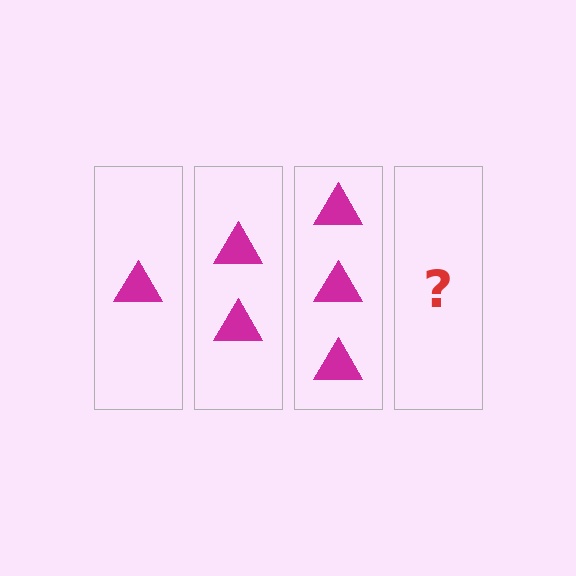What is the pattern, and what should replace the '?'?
The pattern is that each step adds one more triangle. The '?' should be 4 triangles.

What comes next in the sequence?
The next element should be 4 triangles.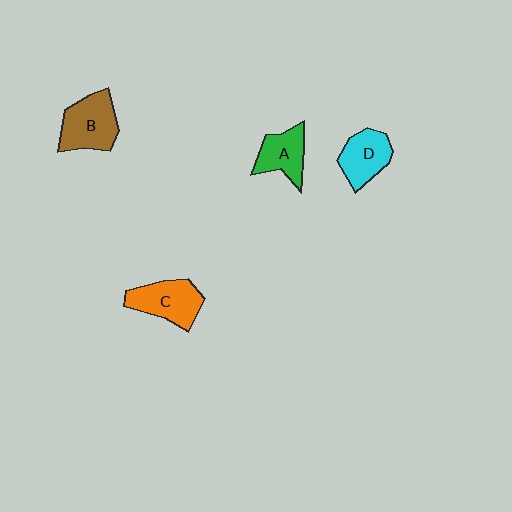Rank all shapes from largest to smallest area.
From largest to smallest: B (brown), C (orange), D (cyan), A (green).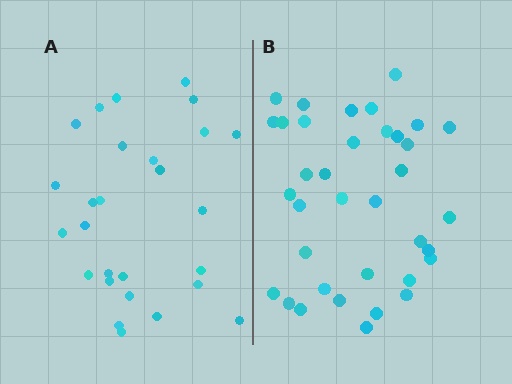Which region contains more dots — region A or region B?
Region B (the right region) has more dots.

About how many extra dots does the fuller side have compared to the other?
Region B has roughly 8 or so more dots than region A.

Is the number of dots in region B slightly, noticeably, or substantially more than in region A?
Region B has noticeably more, but not dramatically so. The ratio is roughly 1.3 to 1.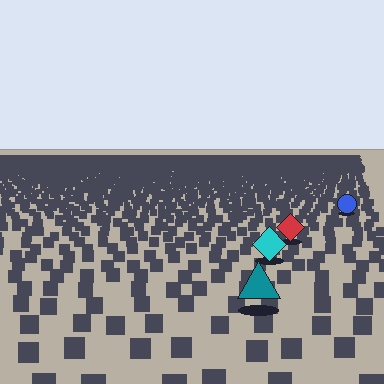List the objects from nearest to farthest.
From nearest to farthest: the teal triangle, the cyan diamond, the red diamond, the blue circle.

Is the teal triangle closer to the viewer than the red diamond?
Yes. The teal triangle is closer — you can tell from the texture gradient: the ground texture is coarser near it.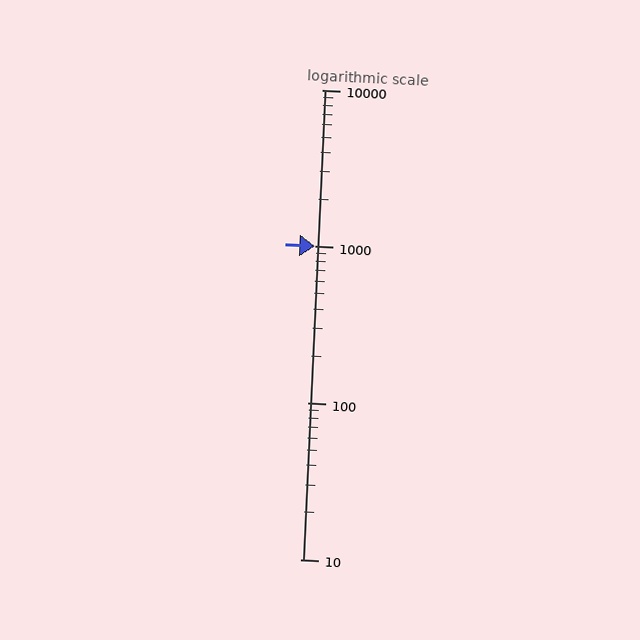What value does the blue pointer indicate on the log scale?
The pointer indicates approximately 1000.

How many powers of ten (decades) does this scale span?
The scale spans 3 decades, from 10 to 10000.